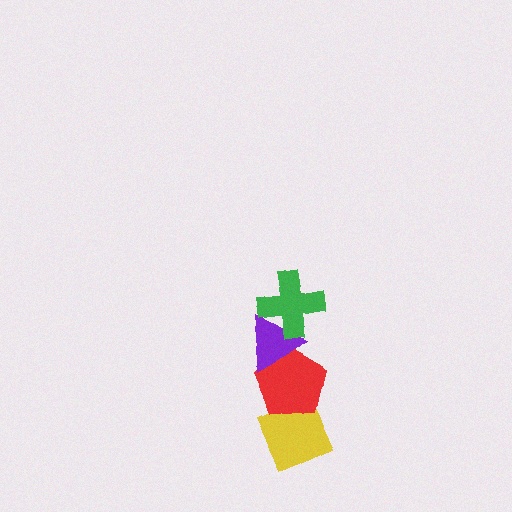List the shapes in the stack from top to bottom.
From top to bottom: the green cross, the purple triangle, the red pentagon, the yellow diamond.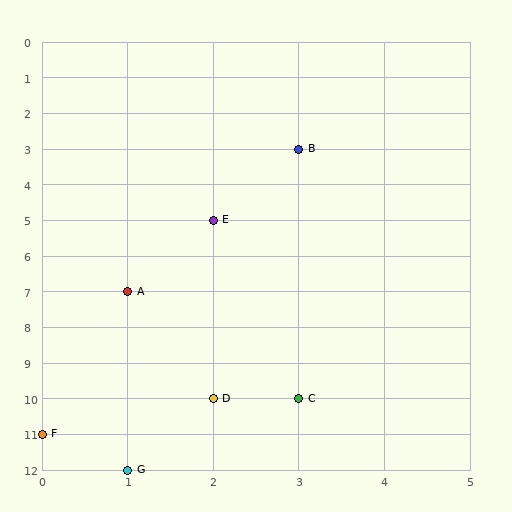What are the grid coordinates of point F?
Point F is at grid coordinates (0, 11).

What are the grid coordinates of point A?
Point A is at grid coordinates (1, 7).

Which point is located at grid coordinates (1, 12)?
Point G is at (1, 12).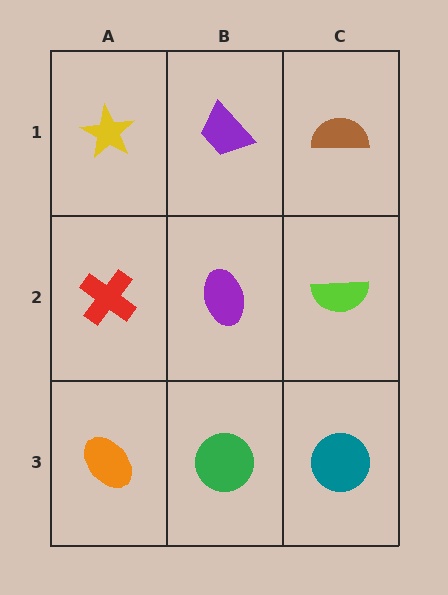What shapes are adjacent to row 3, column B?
A purple ellipse (row 2, column B), an orange ellipse (row 3, column A), a teal circle (row 3, column C).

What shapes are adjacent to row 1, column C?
A lime semicircle (row 2, column C), a purple trapezoid (row 1, column B).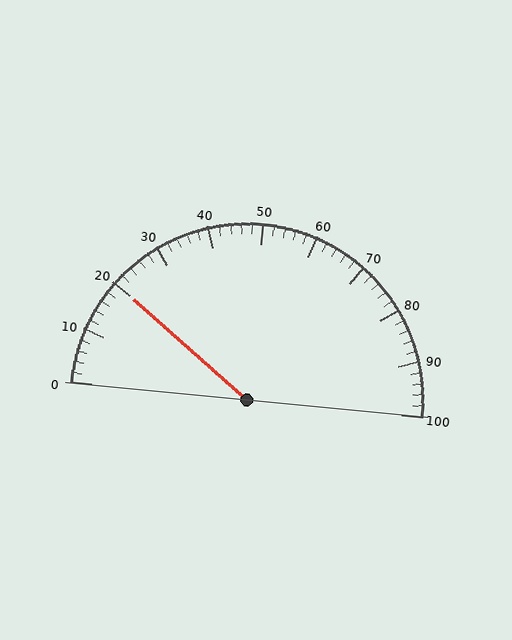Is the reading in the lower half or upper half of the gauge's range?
The reading is in the lower half of the range (0 to 100).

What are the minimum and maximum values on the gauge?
The gauge ranges from 0 to 100.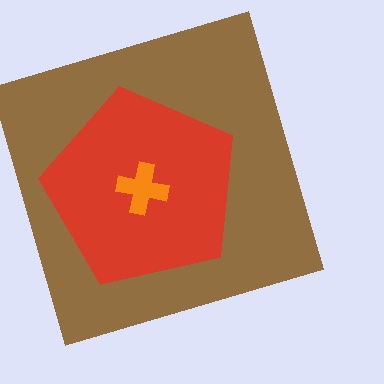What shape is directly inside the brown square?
The red pentagon.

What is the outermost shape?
The brown square.